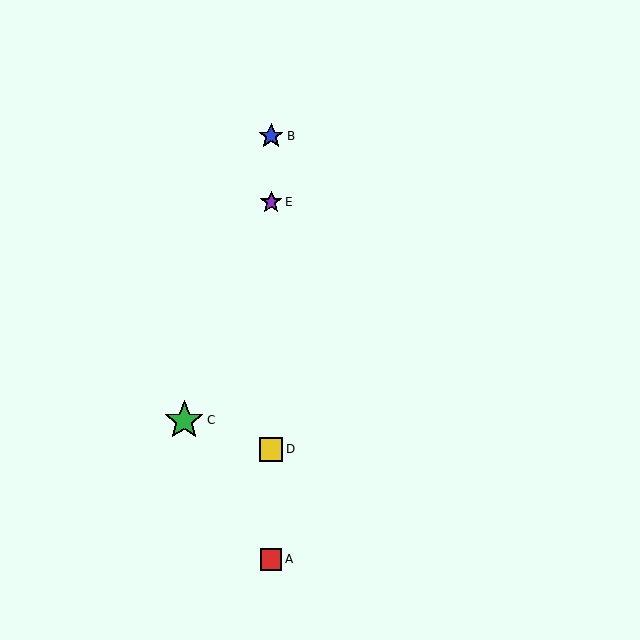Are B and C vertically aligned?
No, B is at x≈271 and C is at x≈184.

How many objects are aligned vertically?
4 objects (A, B, D, E) are aligned vertically.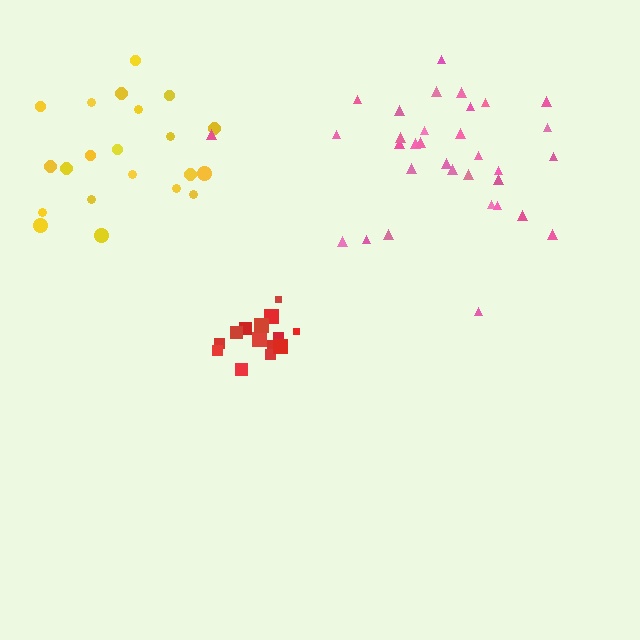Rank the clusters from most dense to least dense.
red, yellow, pink.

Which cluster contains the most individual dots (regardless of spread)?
Pink (33).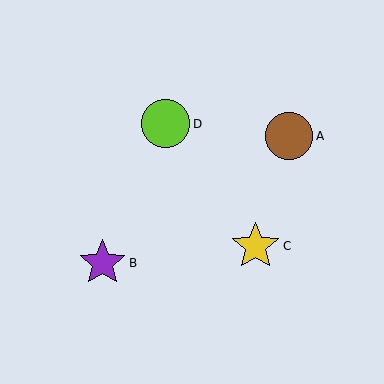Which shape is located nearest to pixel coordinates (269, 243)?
The yellow star (labeled C) at (256, 246) is nearest to that location.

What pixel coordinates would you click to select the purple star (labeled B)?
Click at (103, 263) to select the purple star B.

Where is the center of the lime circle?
The center of the lime circle is at (165, 124).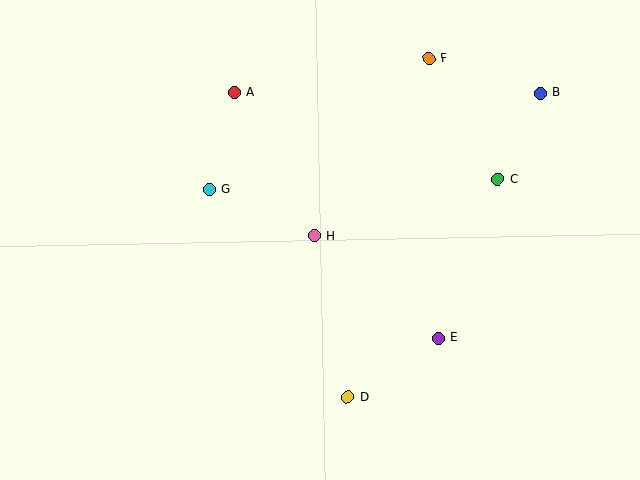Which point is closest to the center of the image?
Point H at (314, 236) is closest to the center.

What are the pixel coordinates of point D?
Point D is at (348, 397).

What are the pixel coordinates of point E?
Point E is at (438, 338).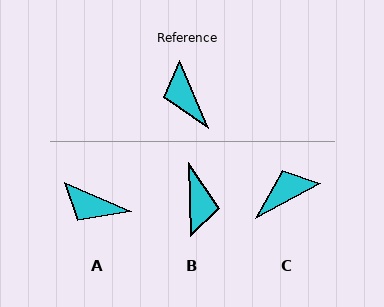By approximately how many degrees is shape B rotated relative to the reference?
Approximately 159 degrees counter-clockwise.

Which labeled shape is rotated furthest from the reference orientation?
B, about 159 degrees away.